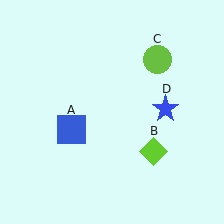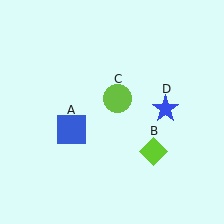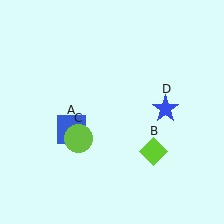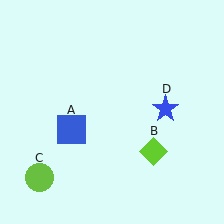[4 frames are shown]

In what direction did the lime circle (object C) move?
The lime circle (object C) moved down and to the left.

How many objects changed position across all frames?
1 object changed position: lime circle (object C).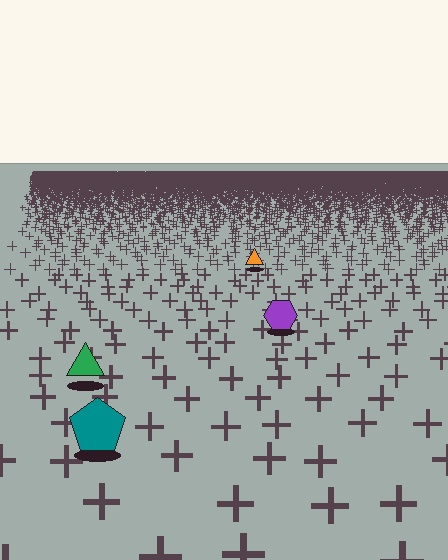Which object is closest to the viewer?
The teal pentagon is closest. The texture marks near it are larger and more spread out.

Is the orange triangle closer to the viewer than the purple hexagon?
No. The purple hexagon is closer — you can tell from the texture gradient: the ground texture is coarser near it.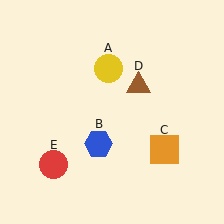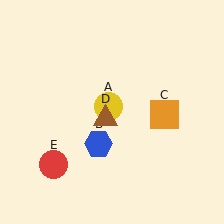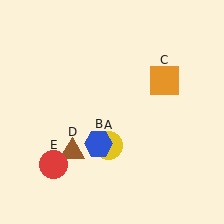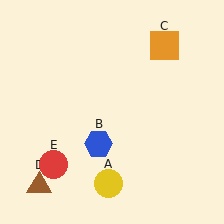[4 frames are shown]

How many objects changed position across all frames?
3 objects changed position: yellow circle (object A), orange square (object C), brown triangle (object D).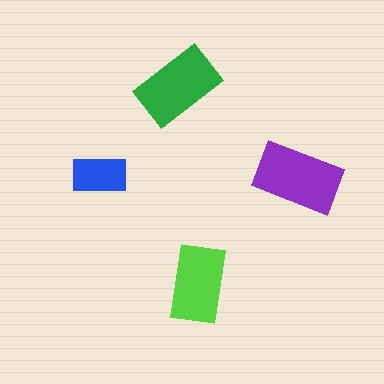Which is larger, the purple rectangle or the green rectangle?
The purple one.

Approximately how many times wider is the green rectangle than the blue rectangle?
About 1.5 times wider.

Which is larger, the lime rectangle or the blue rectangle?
The lime one.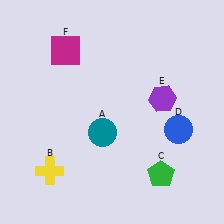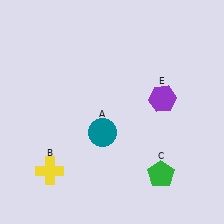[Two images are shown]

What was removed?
The magenta square (F), the blue circle (D) were removed in Image 2.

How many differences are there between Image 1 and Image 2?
There are 2 differences between the two images.